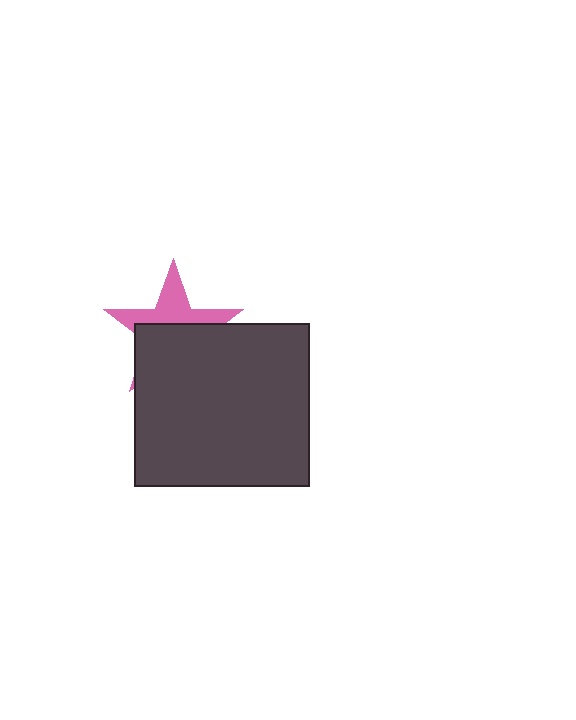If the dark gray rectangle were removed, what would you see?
You would see the complete pink star.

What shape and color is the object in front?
The object in front is a dark gray rectangle.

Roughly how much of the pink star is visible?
A small part of it is visible (roughly 43%).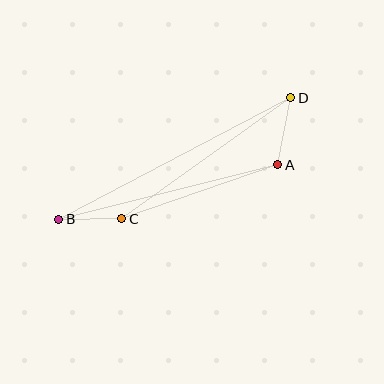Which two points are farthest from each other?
Points B and D are farthest from each other.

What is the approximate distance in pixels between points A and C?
The distance between A and C is approximately 165 pixels.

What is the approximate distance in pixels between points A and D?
The distance between A and D is approximately 68 pixels.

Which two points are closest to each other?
Points B and C are closest to each other.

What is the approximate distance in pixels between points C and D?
The distance between C and D is approximately 208 pixels.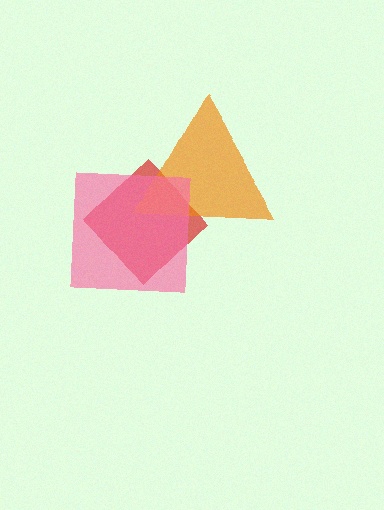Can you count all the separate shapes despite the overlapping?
Yes, there are 3 separate shapes.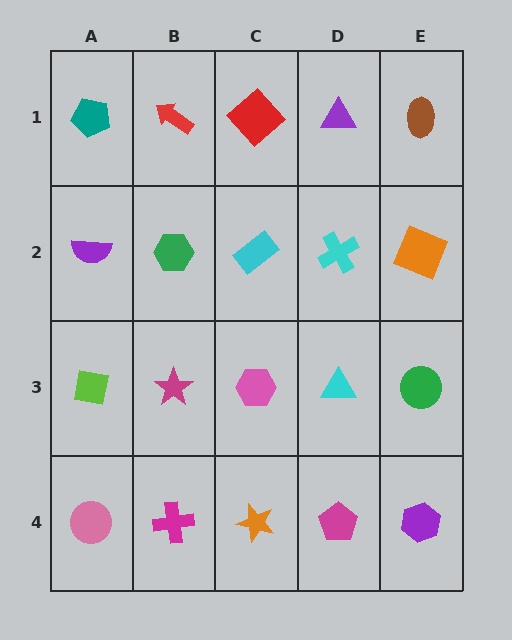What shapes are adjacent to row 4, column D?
A cyan triangle (row 3, column D), an orange star (row 4, column C), a purple hexagon (row 4, column E).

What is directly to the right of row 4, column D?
A purple hexagon.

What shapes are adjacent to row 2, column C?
A red diamond (row 1, column C), a pink hexagon (row 3, column C), a green hexagon (row 2, column B), a cyan cross (row 2, column D).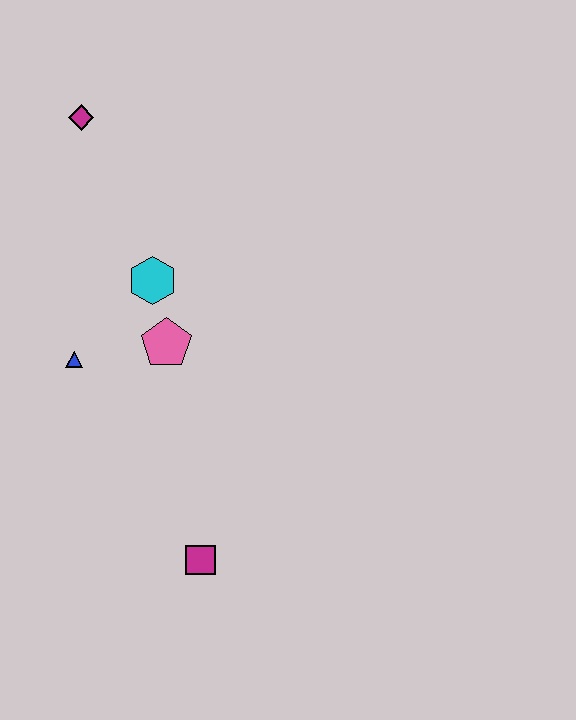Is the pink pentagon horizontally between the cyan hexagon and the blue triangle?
No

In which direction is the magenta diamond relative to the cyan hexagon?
The magenta diamond is above the cyan hexagon.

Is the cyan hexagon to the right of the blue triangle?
Yes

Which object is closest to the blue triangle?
The pink pentagon is closest to the blue triangle.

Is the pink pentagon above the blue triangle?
Yes